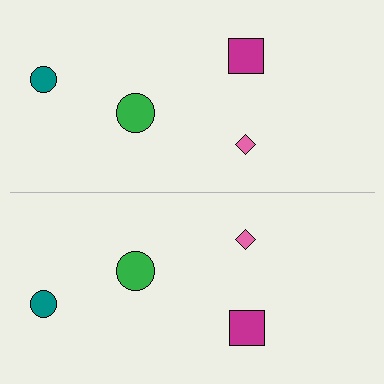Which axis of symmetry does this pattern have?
The pattern has a horizontal axis of symmetry running through the center of the image.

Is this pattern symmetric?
Yes, this pattern has bilateral (reflection) symmetry.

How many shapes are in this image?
There are 8 shapes in this image.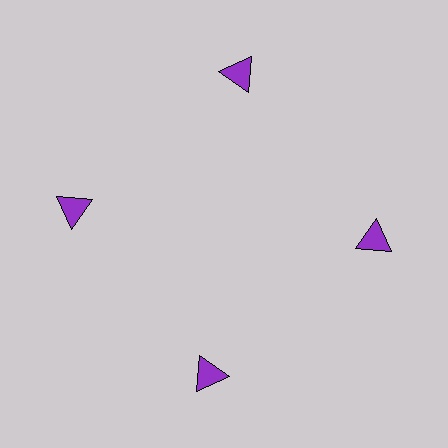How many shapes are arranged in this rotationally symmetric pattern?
There are 4 shapes, arranged in 4 groups of 1.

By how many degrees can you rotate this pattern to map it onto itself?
The pattern maps onto itself every 90 degrees of rotation.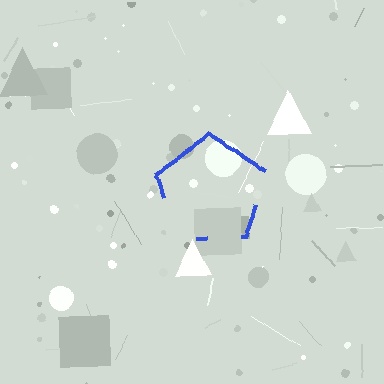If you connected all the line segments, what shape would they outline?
They would outline a pentagon.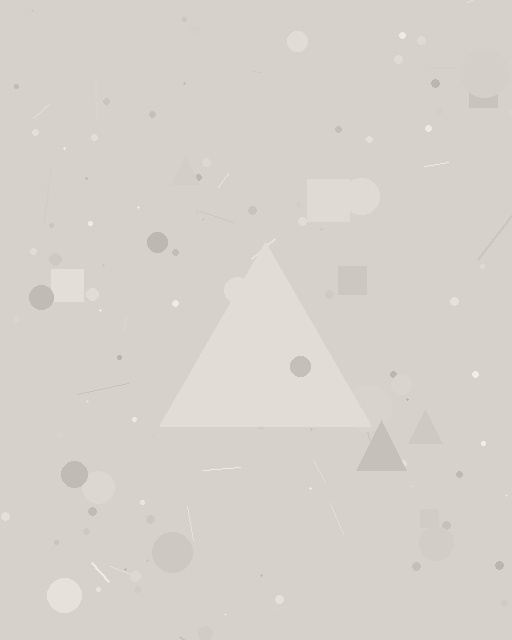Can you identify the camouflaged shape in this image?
The camouflaged shape is a triangle.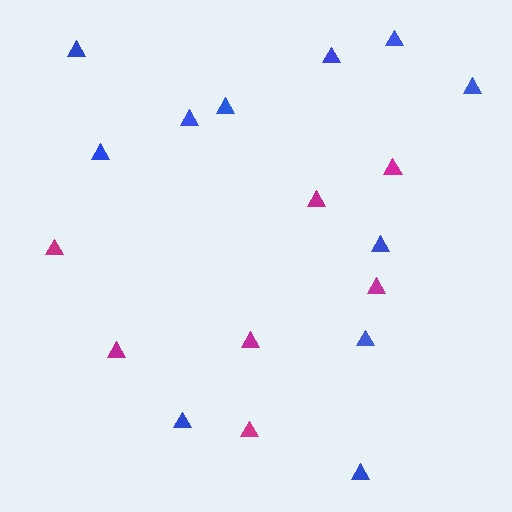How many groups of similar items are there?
There are 2 groups: one group of magenta triangles (7) and one group of blue triangles (11).